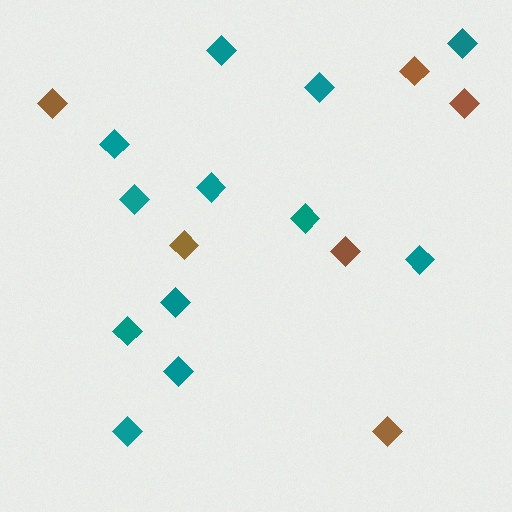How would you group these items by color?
There are 2 groups: one group of teal diamonds (12) and one group of brown diamonds (6).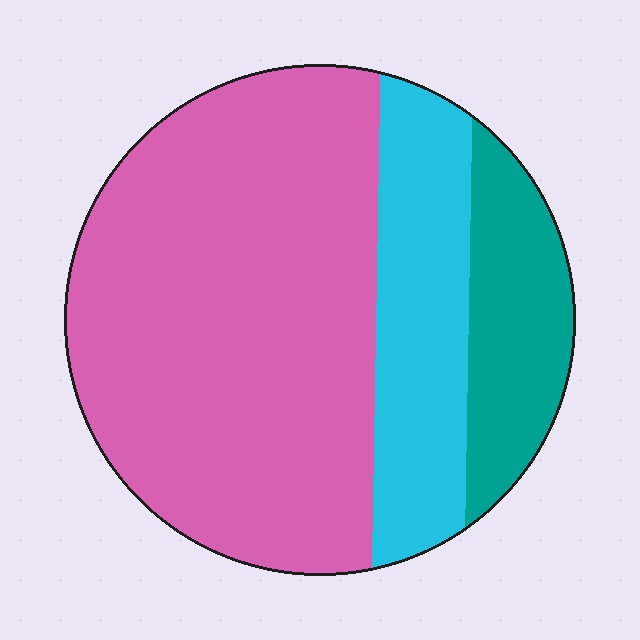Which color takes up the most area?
Pink, at roughly 65%.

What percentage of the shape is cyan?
Cyan covers around 20% of the shape.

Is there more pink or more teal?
Pink.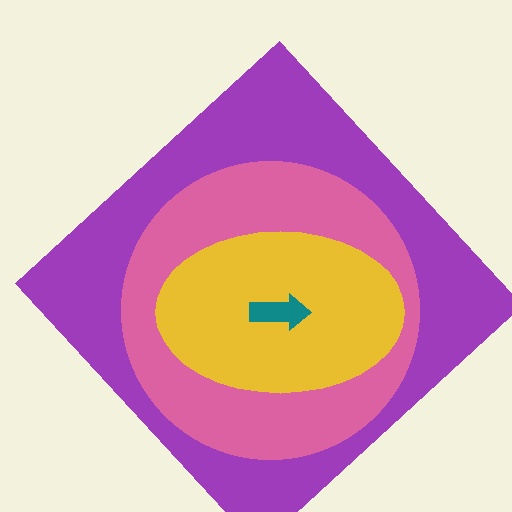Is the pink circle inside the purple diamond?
Yes.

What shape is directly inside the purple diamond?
The pink circle.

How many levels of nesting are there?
4.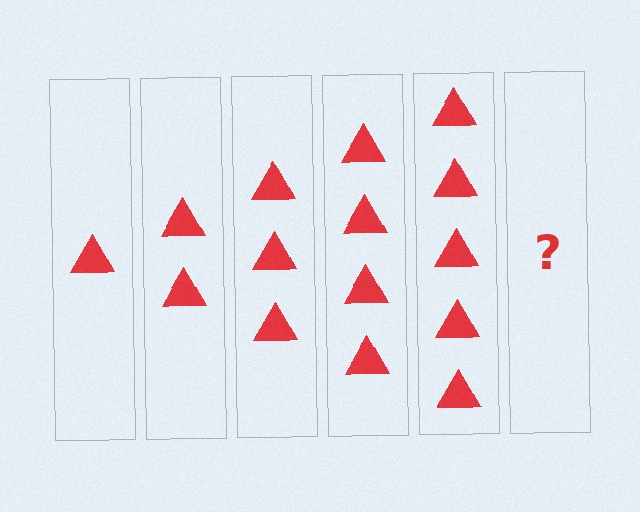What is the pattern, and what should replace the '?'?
The pattern is that each step adds one more triangle. The '?' should be 6 triangles.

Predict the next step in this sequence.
The next step is 6 triangles.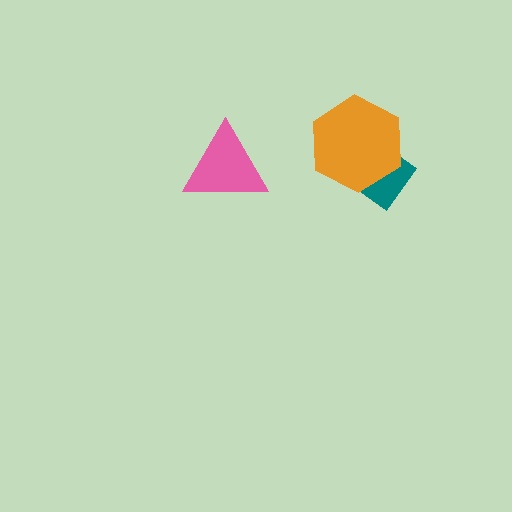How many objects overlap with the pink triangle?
0 objects overlap with the pink triangle.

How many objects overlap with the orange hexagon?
1 object overlaps with the orange hexagon.